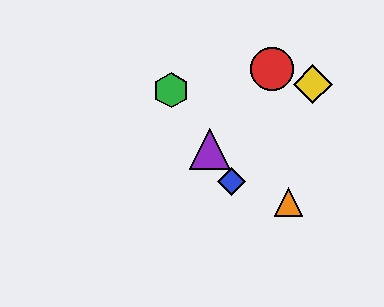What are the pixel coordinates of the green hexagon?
The green hexagon is at (171, 90).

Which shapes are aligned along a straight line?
The blue diamond, the green hexagon, the purple triangle are aligned along a straight line.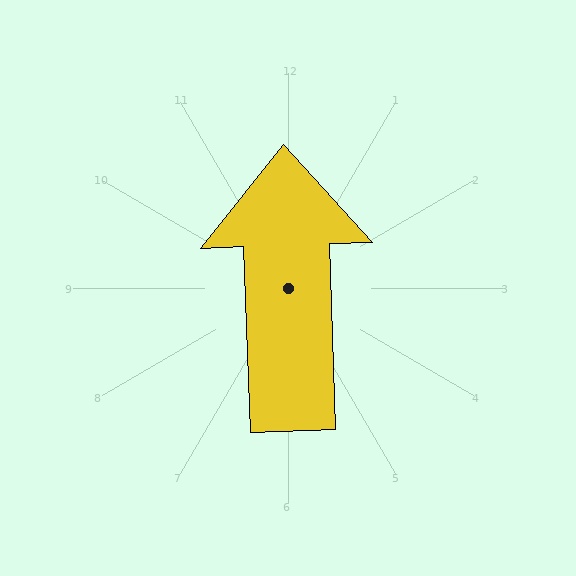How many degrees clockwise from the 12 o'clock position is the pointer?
Approximately 358 degrees.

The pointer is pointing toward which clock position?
Roughly 12 o'clock.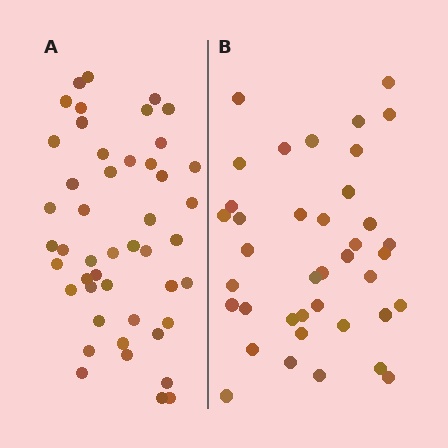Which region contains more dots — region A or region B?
Region A (the left region) has more dots.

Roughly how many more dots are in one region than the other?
Region A has roughly 8 or so more dots than region B.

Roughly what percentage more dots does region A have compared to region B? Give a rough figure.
About 20% more.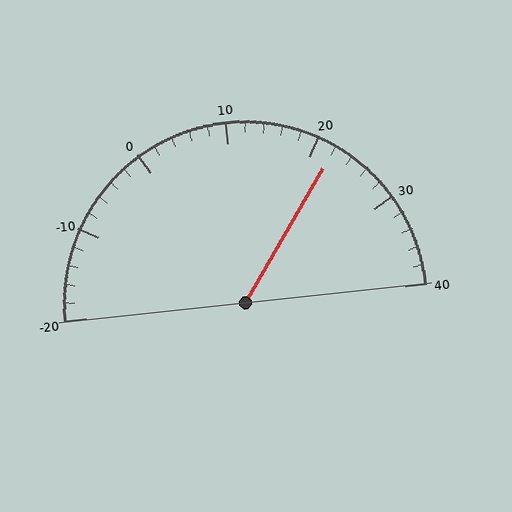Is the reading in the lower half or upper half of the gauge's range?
The reading is in the upper half of the range (-20 to 40).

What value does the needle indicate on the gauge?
The needle indicates approximately 22.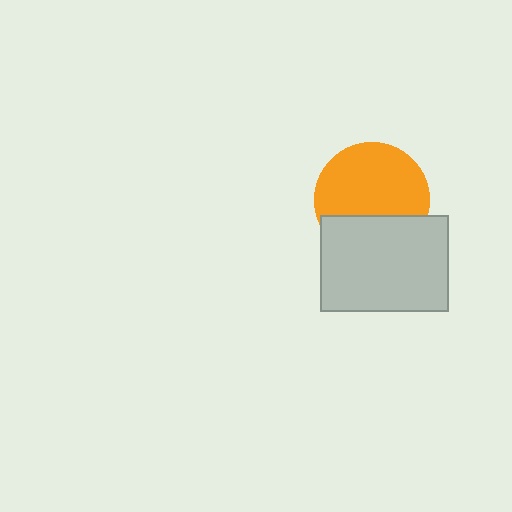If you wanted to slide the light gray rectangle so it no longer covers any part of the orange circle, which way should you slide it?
Slide it down — that is the most direct way to separate the two shapes.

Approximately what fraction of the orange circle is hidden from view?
Roughly 33% of the orange circle is hidden behind the light gray rectangle.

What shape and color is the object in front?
The object in front is a light gray rectangle.